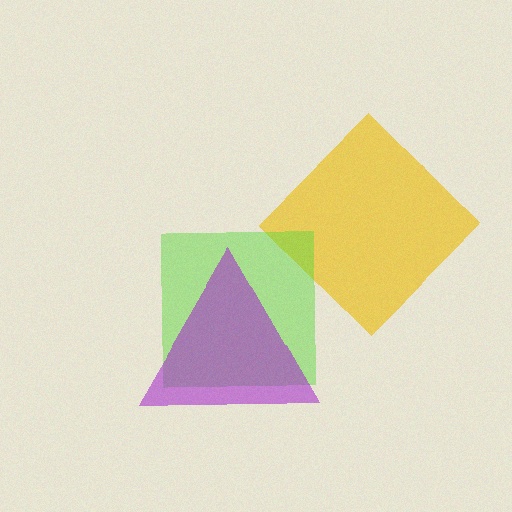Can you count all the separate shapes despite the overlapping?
Yes, there are 3 separate shapes.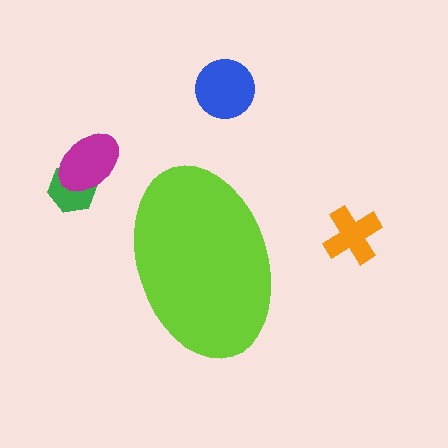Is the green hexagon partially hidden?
No, the green hexagon is fully visible.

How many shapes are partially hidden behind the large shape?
0 shapes are partially hidden.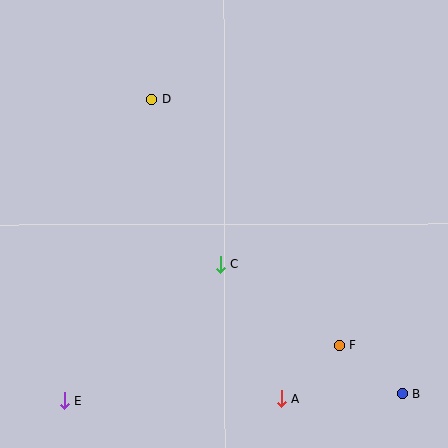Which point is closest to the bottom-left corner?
Point E is closest to the bottom-left corner.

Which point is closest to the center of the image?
Point C at (220, 264) is closest to the center.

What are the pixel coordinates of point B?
Point B is at (402, 393).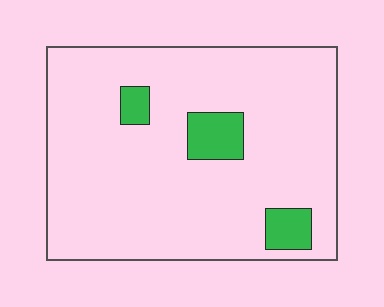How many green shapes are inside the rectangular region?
3.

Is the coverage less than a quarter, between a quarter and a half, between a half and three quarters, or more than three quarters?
Less than a quarter.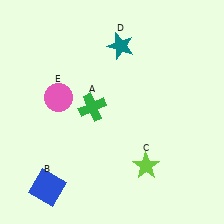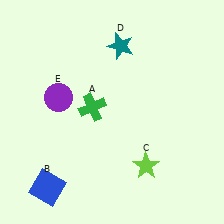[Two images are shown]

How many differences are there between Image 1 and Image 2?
There is 1 difference between the two images.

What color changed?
The circle (E) changed from pink in Image 1 to purple in Image 2.